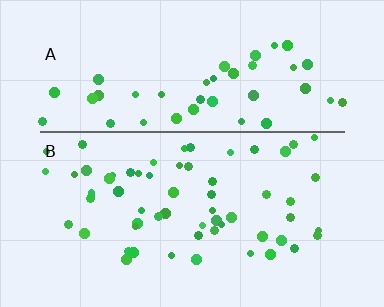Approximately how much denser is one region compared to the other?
Approximately 1.3× — region B over region A.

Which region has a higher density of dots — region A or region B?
B (the bottom).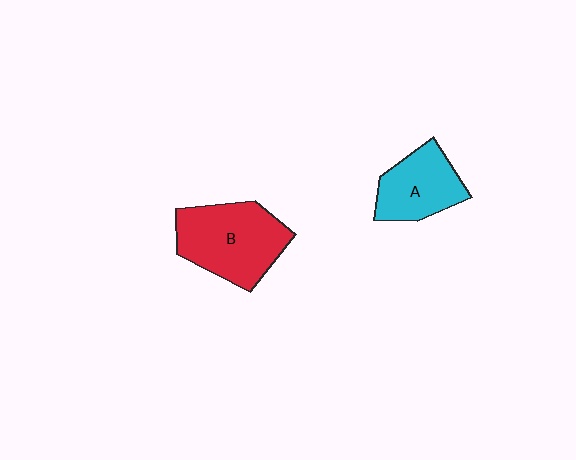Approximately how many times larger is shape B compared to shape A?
Approximately 1.4 times.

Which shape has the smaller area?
Shape A (cyan).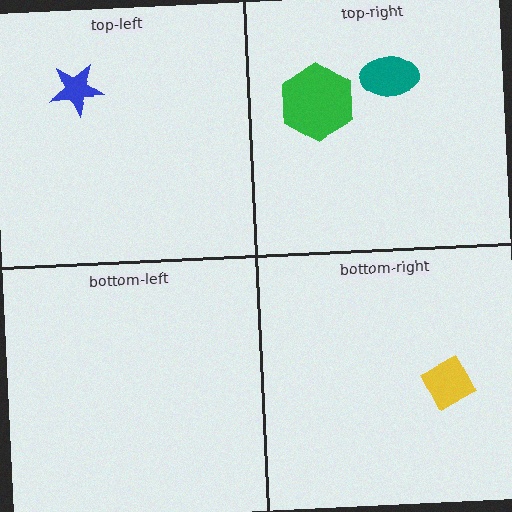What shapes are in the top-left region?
The blue star.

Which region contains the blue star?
The top-left region.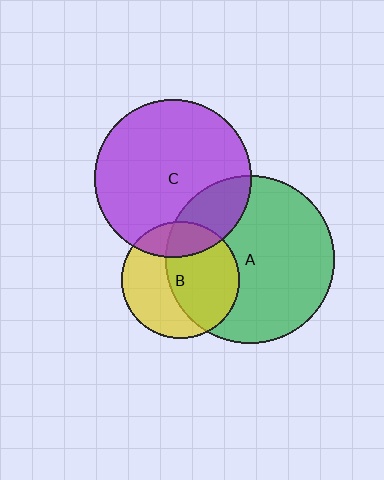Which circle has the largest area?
Circle A (green).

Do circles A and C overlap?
Yes.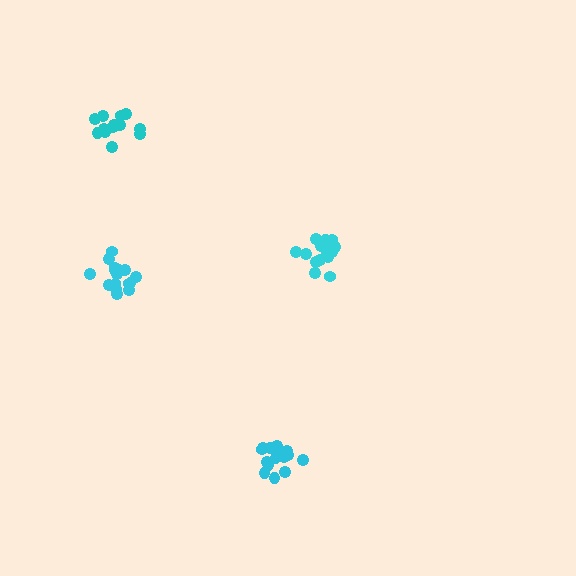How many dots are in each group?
Group 1: 16 dots, Group 2: 16 dots, Group 3: 14 dots, Group 4: 15 dots (61 total).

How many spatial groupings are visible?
There are 4 spatial groupings.